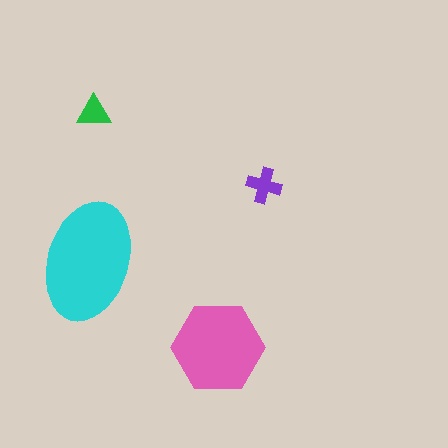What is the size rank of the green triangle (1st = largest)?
4th.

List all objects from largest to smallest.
The cyan ellipse, the pink hexagon, the purple cross, the green triangle.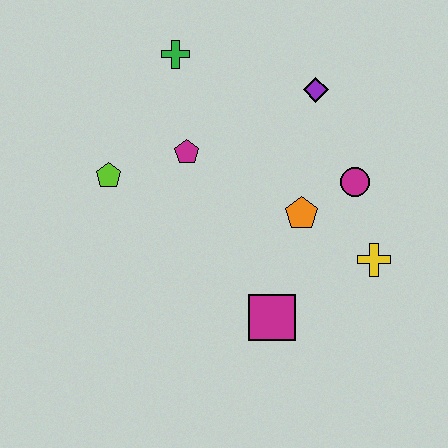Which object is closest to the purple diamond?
The magenta circle is closest to the purple diamond.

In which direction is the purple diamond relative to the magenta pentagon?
The purple diamond is to the right of the magenta pentagon.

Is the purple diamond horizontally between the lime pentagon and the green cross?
No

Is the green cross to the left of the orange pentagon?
Yes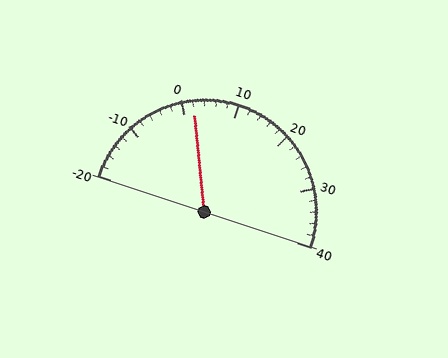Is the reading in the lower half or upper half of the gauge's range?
The reading is in the lower half of the range (-20 to 40).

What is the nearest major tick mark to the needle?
The nearest major tick mark is 0.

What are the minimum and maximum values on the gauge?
The gauge ranges from -20 to 40.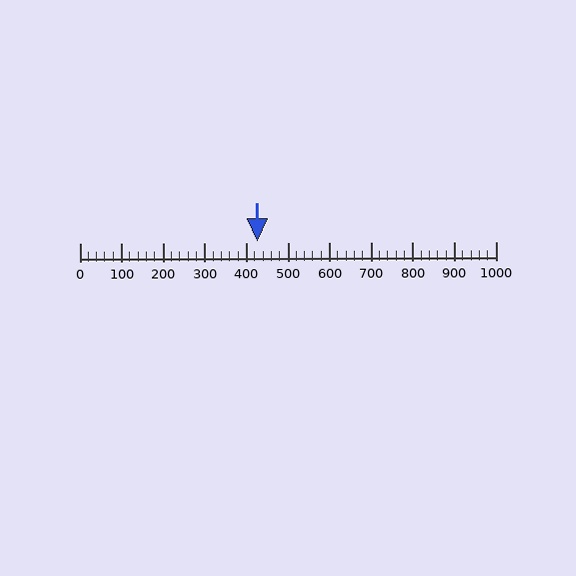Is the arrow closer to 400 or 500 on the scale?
The arrow is closer to 400.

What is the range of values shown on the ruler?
The ruler shows values from 0 to 1000.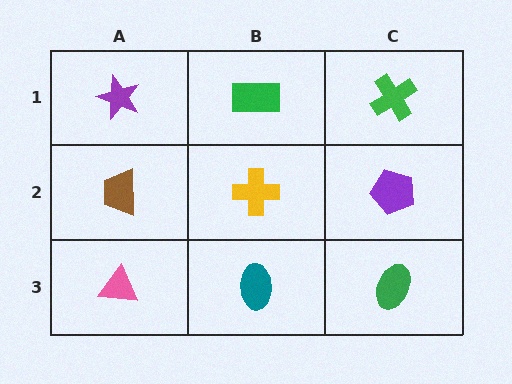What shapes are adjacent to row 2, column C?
A green cross (row 1, column C), a green ellipse (row 3, column C), a yellow cross (row 2, column B).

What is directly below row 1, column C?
A purple pentagon.